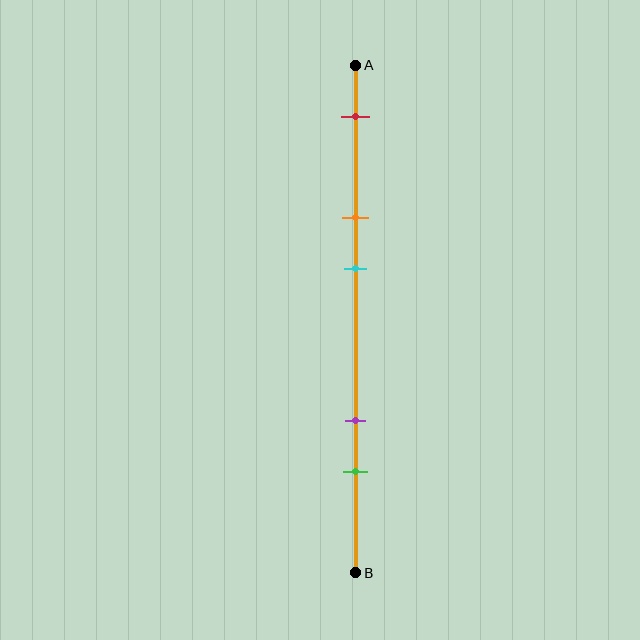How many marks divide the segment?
There are 5 marks dividing the segment.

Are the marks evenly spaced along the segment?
No, the marks are not evenly spaced.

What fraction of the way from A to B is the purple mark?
The purple mark is approximately 70% (0.7) of the way from A to B.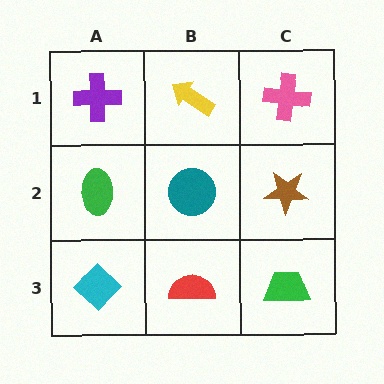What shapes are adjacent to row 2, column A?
A purple cross (row 1, column A), a cyan diamond (row 3, column A), a teal circle (row 2, column B).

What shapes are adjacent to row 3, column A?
A green ellipse (row 2, column A), a red semicircle (row 3, column B).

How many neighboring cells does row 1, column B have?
3.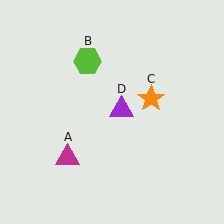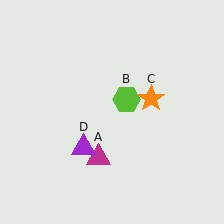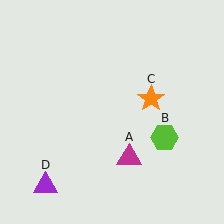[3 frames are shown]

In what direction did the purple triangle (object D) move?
The purple triangle (object D) moved down and to the left.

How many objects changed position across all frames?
3 objects changed position: magenta triangle (object A), lime hexagon (object B), purple triangle (object D).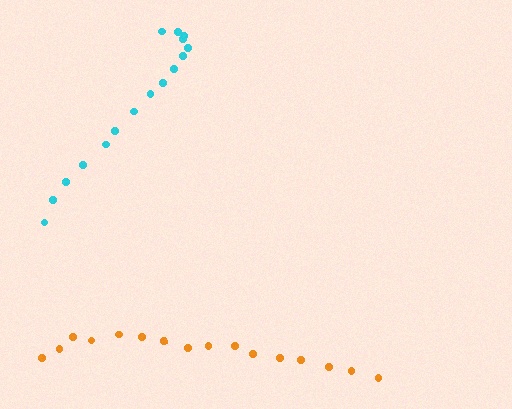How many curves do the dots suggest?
There are 2 distinct paths.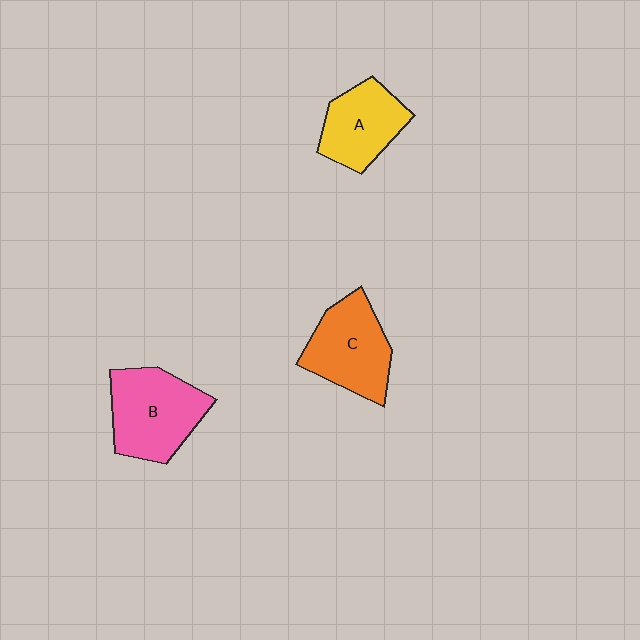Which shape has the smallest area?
Shape A (yellow).